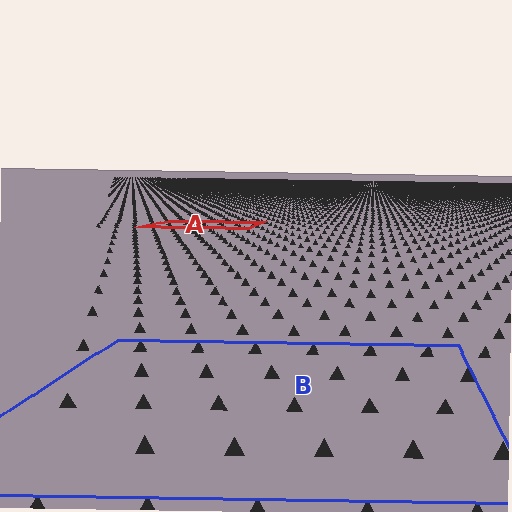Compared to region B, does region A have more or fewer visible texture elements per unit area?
Region A has more texture elements per unit area — they are packed more densely because it is farther away.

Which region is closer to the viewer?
Region B is closer. The texture elements there are larger and more spread out.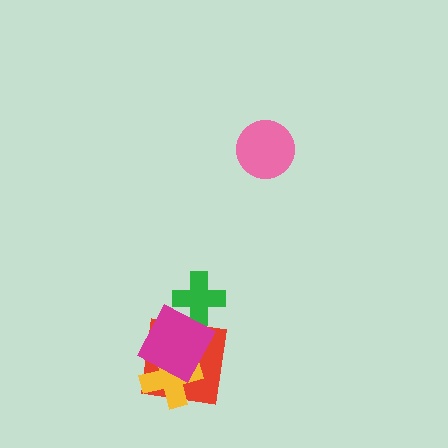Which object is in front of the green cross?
The magenta diamond is in front of the green cross.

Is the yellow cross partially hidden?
Yes, it is partially covered by another shape.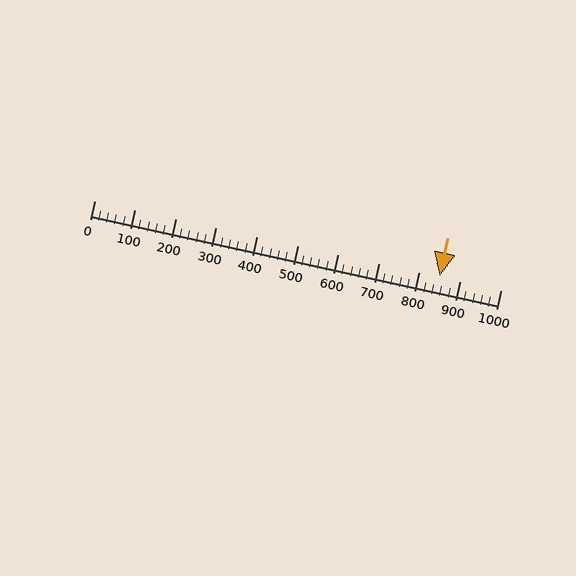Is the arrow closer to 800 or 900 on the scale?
The arrow is closer to 900.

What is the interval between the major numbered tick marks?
The major tick marks are spaced 100 units apart.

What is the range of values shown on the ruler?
The ruler shows values from 0 to 1000.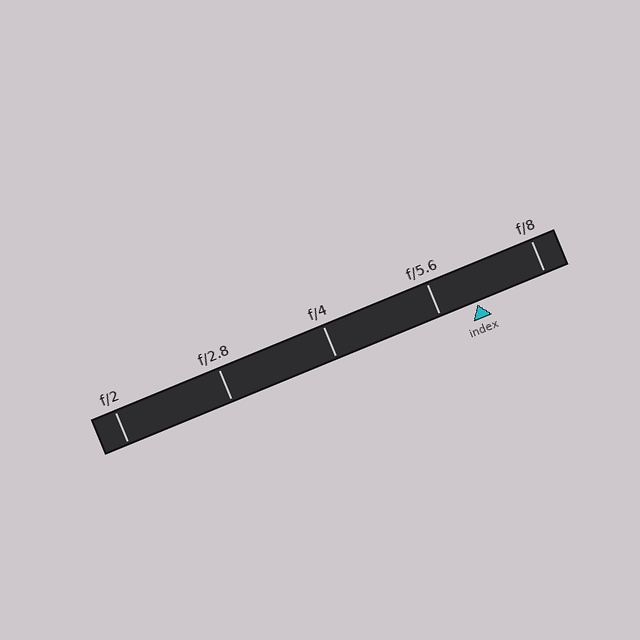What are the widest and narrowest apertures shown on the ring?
The widest aperture shown is f/2 and the narrowest is f/8.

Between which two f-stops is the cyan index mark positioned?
The index mark is between f/5.6 and f/8.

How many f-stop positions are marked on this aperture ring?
There are 5 f-stop positions marked.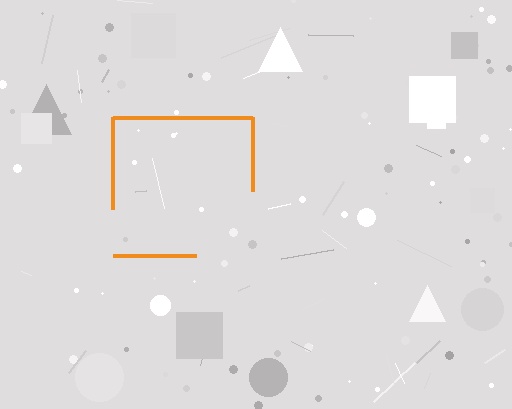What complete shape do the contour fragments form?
The contour fragments form a square.